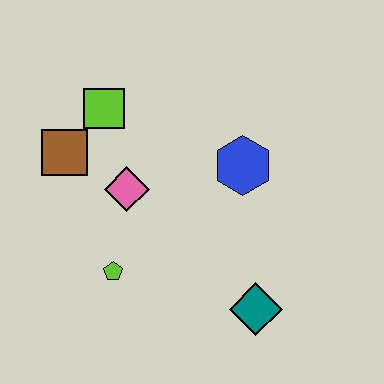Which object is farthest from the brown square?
The teal diamond is farthest from the brown square.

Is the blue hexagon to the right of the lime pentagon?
Yes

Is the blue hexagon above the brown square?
No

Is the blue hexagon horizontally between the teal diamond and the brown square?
Yes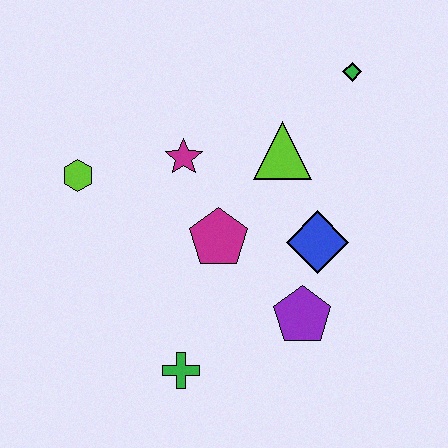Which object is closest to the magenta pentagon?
The magenta star is closest to the magenta pentagon.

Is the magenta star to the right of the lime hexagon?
Yes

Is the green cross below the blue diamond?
Yes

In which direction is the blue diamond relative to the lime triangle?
The blue diamond is below the lime triangle.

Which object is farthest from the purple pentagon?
The lime hexagon is farthest from the purple pentagon.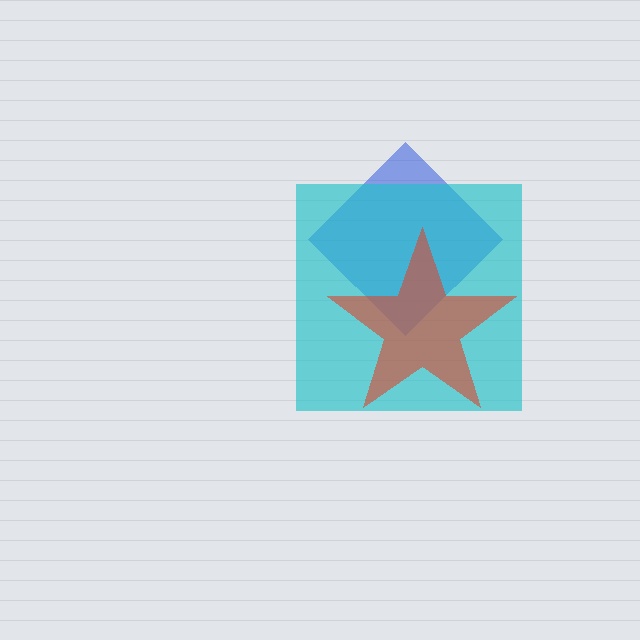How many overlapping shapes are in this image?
There are 3 overlapping shapes in the image.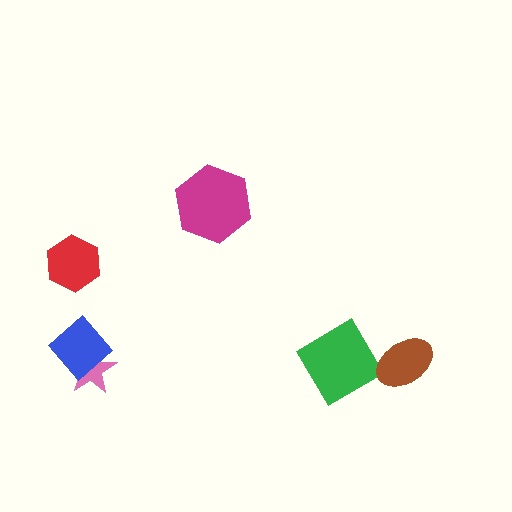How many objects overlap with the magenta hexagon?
0 objects overlap with the magenta hexagon.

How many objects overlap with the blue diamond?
1 object overlaps with the blue diamond.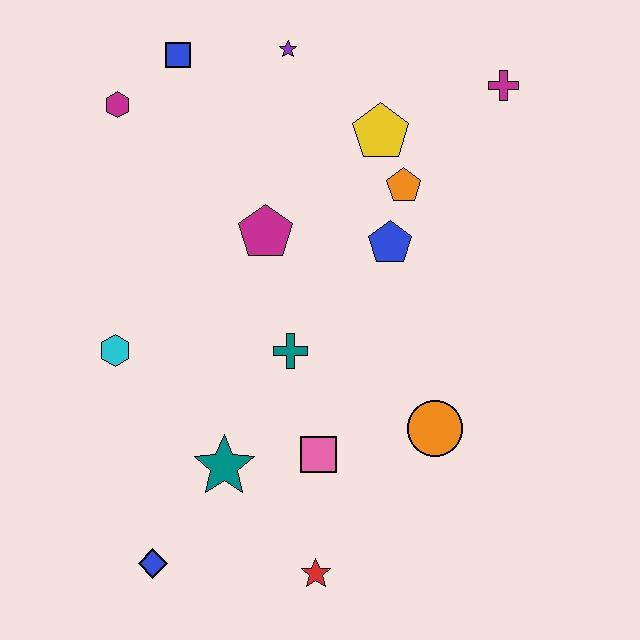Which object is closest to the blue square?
The magenta hexagon is closest to the blue square.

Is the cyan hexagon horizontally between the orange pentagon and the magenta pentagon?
No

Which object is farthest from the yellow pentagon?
The blue diamond is farthest from the yellow pentagon.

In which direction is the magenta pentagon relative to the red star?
The magenta pentagon is above the red star.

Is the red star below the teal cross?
Yes